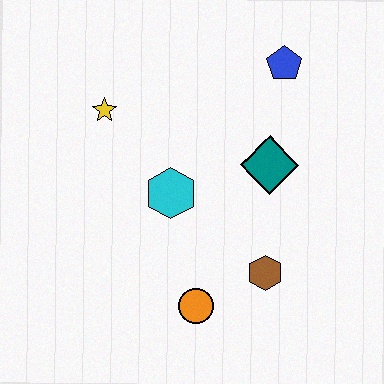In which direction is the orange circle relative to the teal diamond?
The orange circle is below the teal diamond.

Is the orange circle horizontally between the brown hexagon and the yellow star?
Yes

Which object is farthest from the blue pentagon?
The orange circle is farthest from the blue pentagon.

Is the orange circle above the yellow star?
No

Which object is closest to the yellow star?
The cyan hexagon is closest to the yellow star.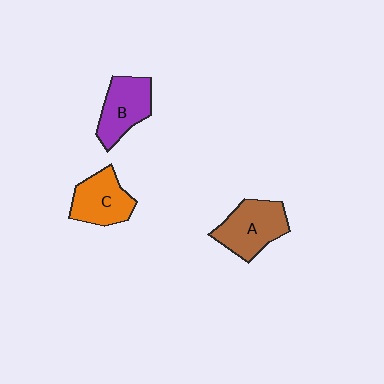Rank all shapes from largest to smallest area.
From largest to smallest: A (brown), B (purple), C (orange).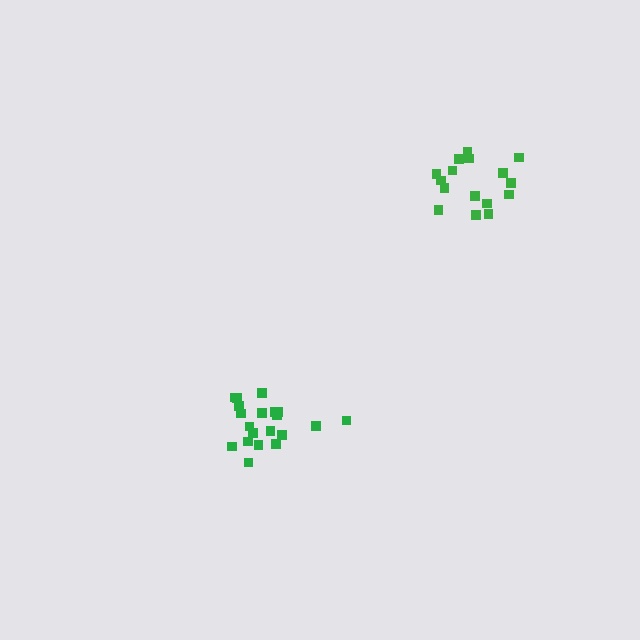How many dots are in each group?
Group 1: 18 dots, Group 2: 20 dots (38 total).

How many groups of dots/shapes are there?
There are 2 groups.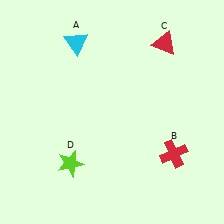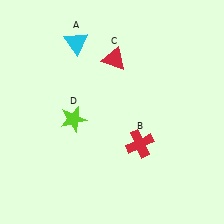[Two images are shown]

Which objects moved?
The objects that moved are: the red cross (B), the red triangle (C), the lime star (D).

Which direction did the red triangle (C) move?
The red triangle (C) moved left.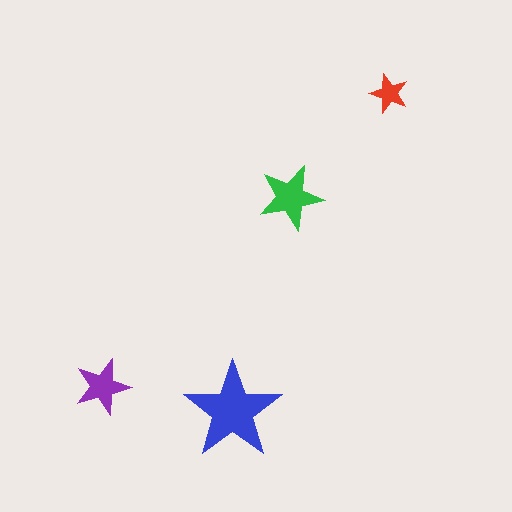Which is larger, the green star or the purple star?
The green one.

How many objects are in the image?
There are 4 objects in the image.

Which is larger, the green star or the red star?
The green one.